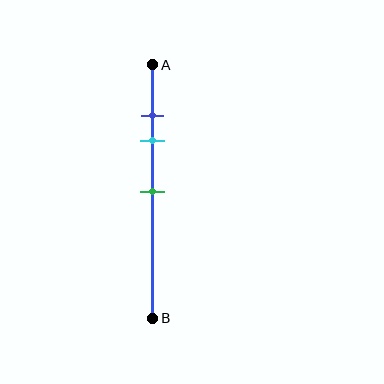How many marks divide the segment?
There are 3 marks dividing the segment.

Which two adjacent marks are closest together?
The blue and cyan marks are the closest adjacent pair.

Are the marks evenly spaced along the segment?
No, the marks are not evenly spaced.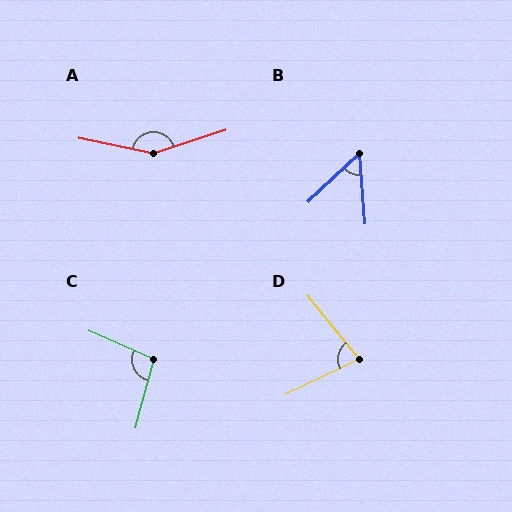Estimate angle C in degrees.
Approximately 98 degrees.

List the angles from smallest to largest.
B (51°), D (76°), C (98°), A (150°).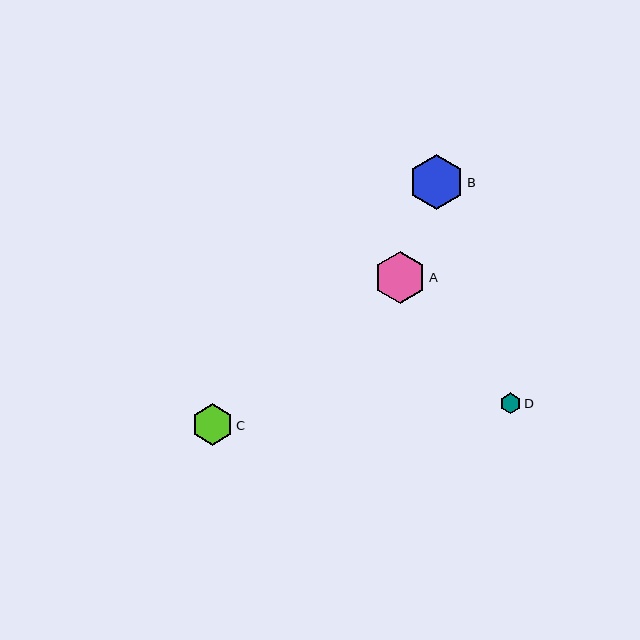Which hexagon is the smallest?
Hexagon D is the smallest with a size of approximately 21 pixels.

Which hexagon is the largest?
Hexagon B is the largest with a size of approximately 55 pixels.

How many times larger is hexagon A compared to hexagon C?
Hexagon A is approximately 1.3 times the size of hexagon C.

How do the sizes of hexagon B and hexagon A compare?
Hexagon B and hexagon A are approximately the same size.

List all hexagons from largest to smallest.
From largest to smallest: B, A, C, D.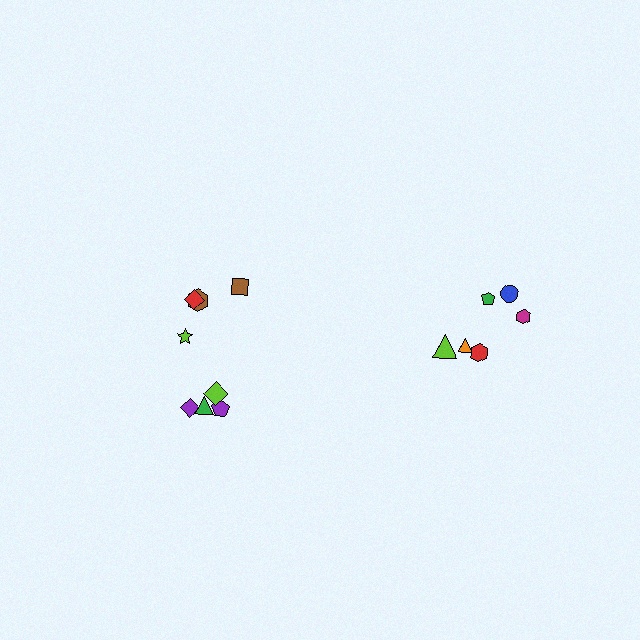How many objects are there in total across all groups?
There are 14 objects.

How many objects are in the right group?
There are 6 objects.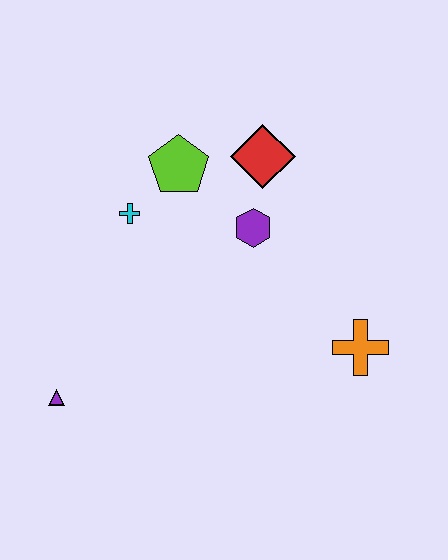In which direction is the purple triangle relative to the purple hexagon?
The purple triangle is to the left of the purple hexagon.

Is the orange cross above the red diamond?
No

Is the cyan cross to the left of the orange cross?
Yes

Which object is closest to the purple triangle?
The cyan cross is closest to the purple triangle.